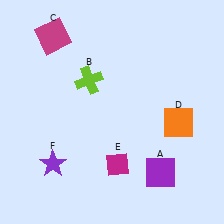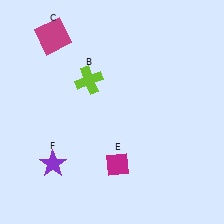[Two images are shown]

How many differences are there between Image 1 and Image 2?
There are 2 differences between the two images.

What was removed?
The orange square (D), the purple square (A) were removed in Image 2.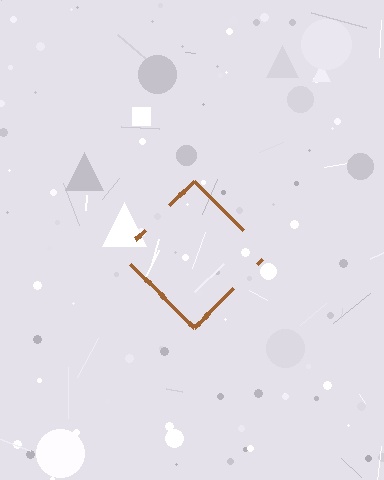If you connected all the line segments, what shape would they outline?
They would outline a diamond.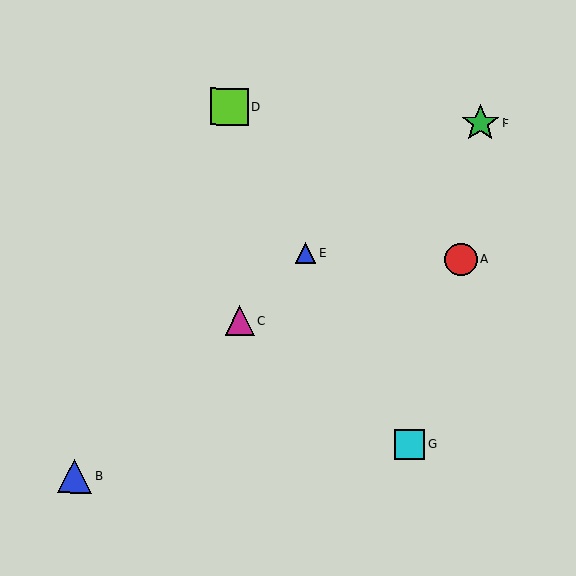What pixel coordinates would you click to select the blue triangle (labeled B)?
Click at (74, 476) to select the blue triangle B.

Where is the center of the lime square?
The center of the lime square is at (230, 107).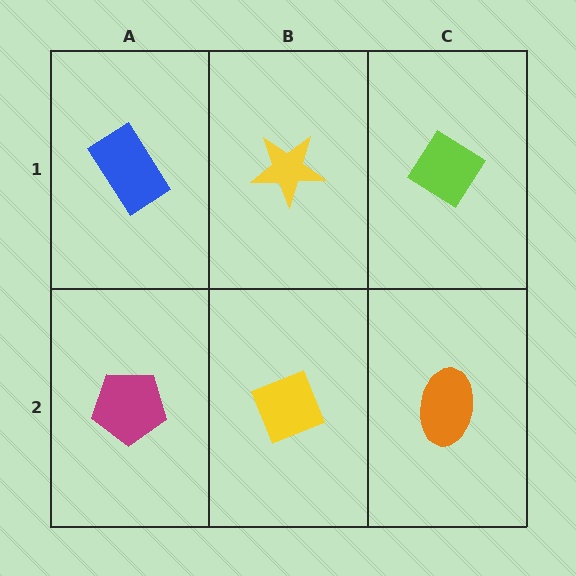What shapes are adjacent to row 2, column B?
A yellow star (row 1, column B), a magenta pentagon (row 2, column A), an orange ellipse (row 2, column C).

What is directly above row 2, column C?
A lime diamond.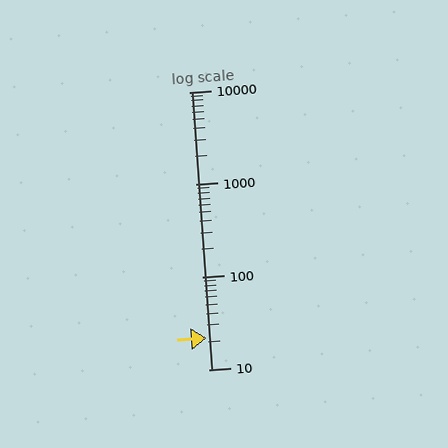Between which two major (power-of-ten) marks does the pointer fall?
The pointer is between 10 and 100.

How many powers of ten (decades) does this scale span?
The scale spans 3 decades, from 10 to 10000.